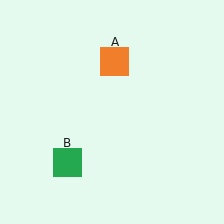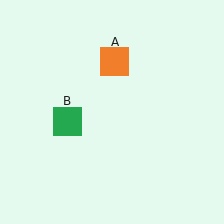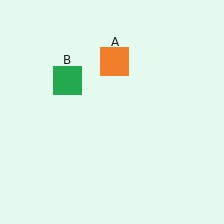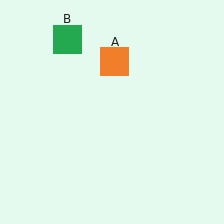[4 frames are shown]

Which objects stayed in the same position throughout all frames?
Orange square (object A) remained stationary.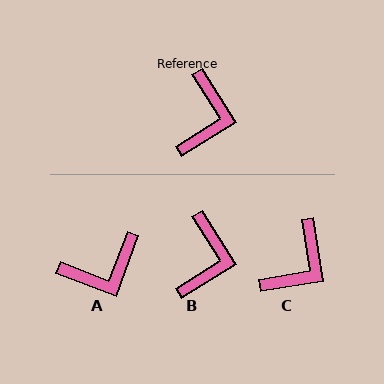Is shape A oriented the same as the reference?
No, it is off by about 53 degrees.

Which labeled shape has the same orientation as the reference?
B.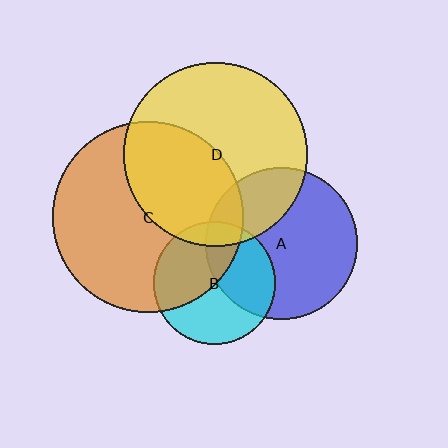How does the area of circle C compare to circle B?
Approximately 2.4 times.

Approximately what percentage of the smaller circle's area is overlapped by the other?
Approximately 15%.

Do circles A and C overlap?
Yes.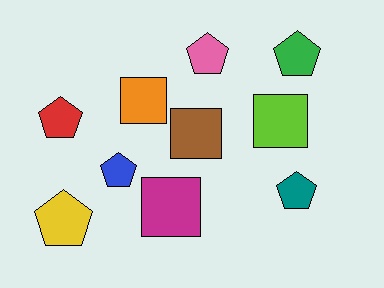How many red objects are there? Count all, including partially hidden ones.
There is 1 red object.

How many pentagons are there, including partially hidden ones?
There are 6 pentagons.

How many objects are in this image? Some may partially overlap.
There are 10 objects.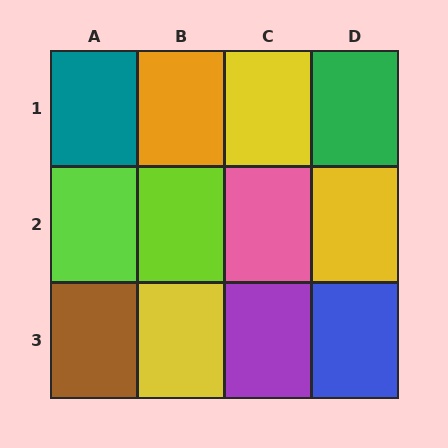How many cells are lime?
2 cells are lime.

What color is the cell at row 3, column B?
Yellow.